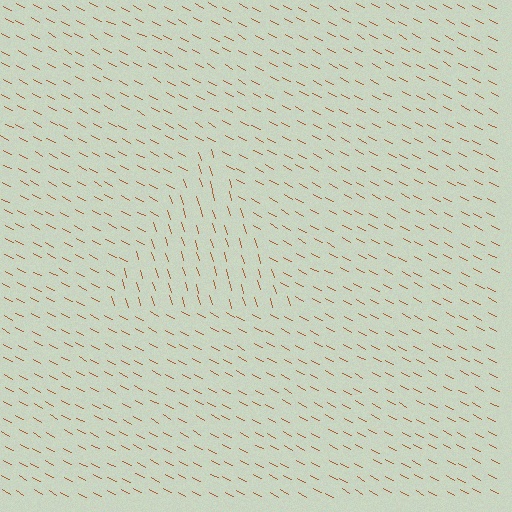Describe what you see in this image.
The image is filled with small brown line segments. A triangle region in the image has lines oriented differently from the surrounding lines, creating a visible texture boundary.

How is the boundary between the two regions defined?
The boundary is defined purely by a change in line orientation (approximately 45 degrees difference). All lines are the same color and thickness.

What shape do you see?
I see a triangle.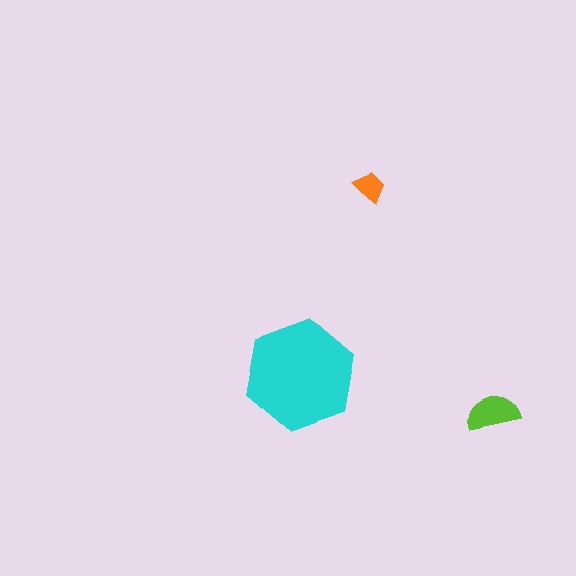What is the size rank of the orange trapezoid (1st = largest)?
3rd.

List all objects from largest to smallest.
The cyan hexagon, the lime semicircle, the orange trapezoid.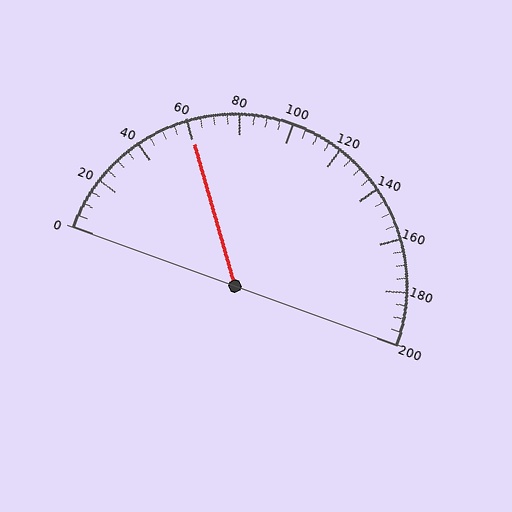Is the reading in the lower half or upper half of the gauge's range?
The reading is in the lower half of the range (0 to 200).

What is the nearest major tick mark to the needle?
The nearest major tick mark is 60.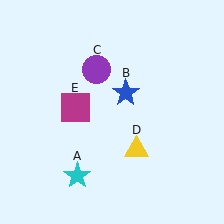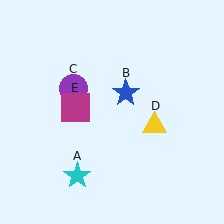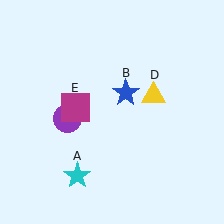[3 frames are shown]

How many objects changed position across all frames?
2 objects changed position: purple circle (object C), yellow triangle (object D).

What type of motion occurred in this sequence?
The purple circle (object C), yellow triangle (object D) rotated counterclockwise around the center of the scene.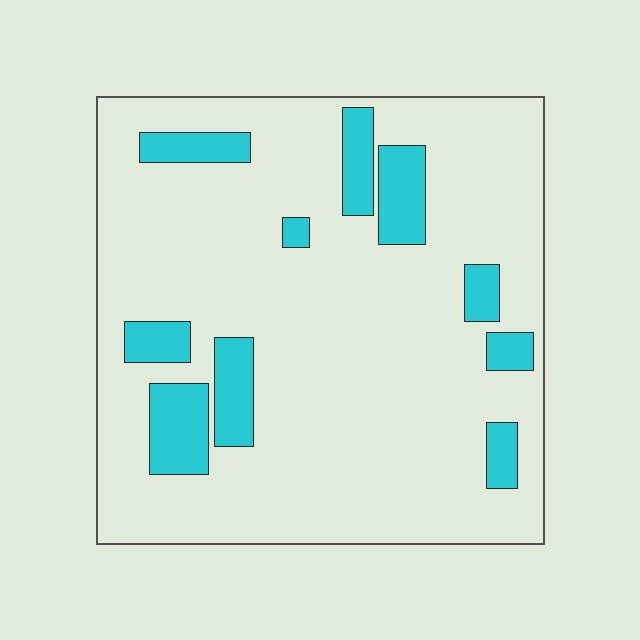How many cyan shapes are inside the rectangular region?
10.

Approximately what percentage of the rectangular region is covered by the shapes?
Approximately 15%.